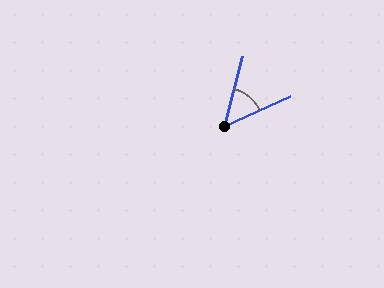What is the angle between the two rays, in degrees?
Approximately 51 degrees.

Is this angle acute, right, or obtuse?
It is acute.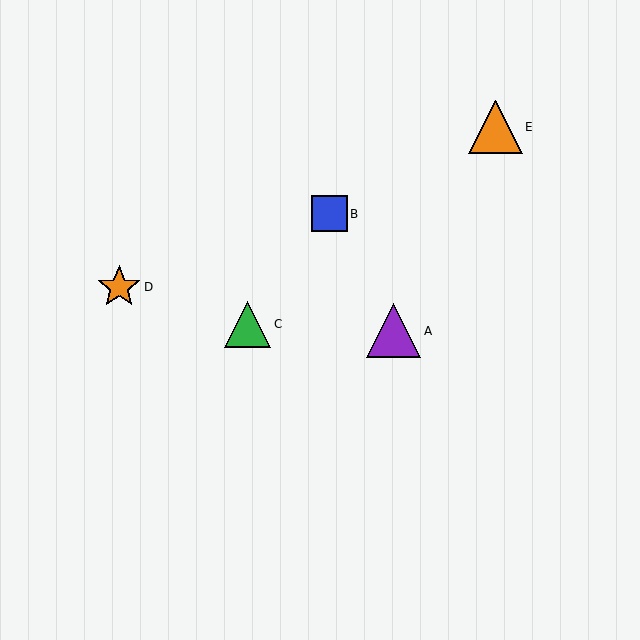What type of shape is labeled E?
Shape E is an orange triangle.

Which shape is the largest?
The purple triangle (labeled A) is the largest.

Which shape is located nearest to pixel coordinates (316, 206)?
The blue square (labeled B) at (329, 214) is nearest to that location.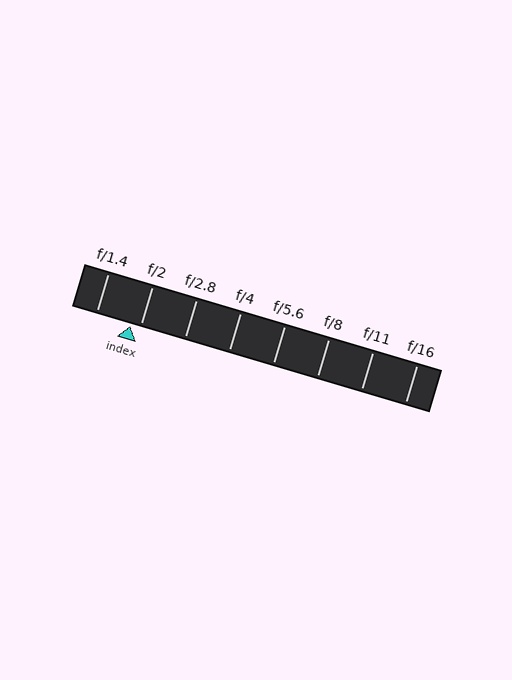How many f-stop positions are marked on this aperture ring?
There are 8 f-stop positions marked.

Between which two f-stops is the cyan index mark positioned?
The index mark is between f/1.4 and f/2.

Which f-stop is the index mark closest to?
The index mark is closest to f/2.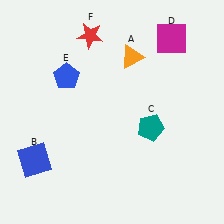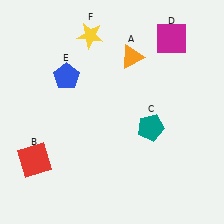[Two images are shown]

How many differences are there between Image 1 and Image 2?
There are 2 differences between the two images.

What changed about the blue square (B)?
In Image 1, B is blue. In Image 2, it changed to red.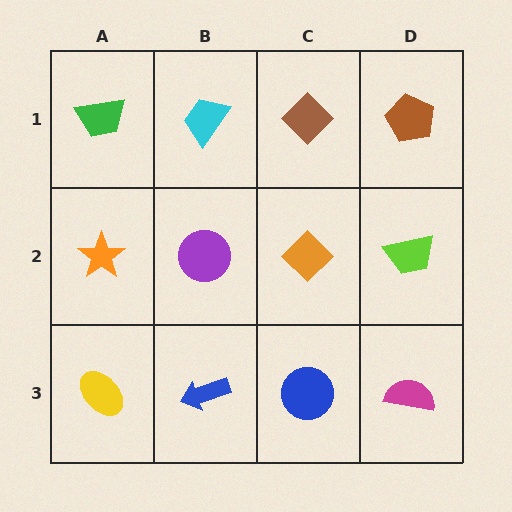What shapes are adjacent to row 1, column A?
An orange star (row 2, column A), a cyan trapezoid (row 1, column B).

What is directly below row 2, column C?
A blue circle.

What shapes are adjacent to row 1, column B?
A purple circle (row 2, column B), a green trapezoid (row 1, column A), a brown diamond (row 1, column C).